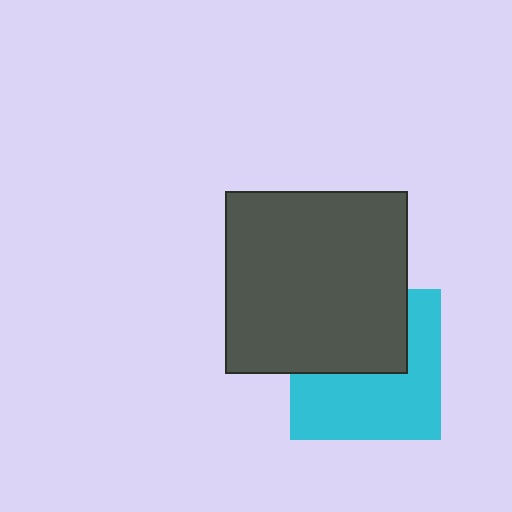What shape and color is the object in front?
The object in front is a dark gray square.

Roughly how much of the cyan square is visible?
About half of it is visible (roughly 57%).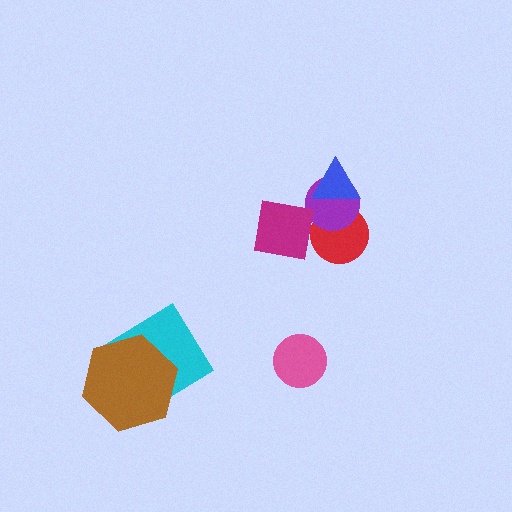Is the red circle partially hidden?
Yes, it is partially covered by another shape.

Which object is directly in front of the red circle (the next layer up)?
The purple circle is directly in front of the red circle.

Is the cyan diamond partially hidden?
Yes, it is partially covered by another shape.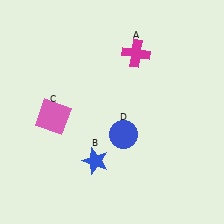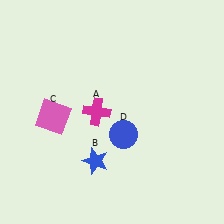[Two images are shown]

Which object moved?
The magenta cross (A) moved down.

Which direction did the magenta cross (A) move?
The magenta cross (A) moved down.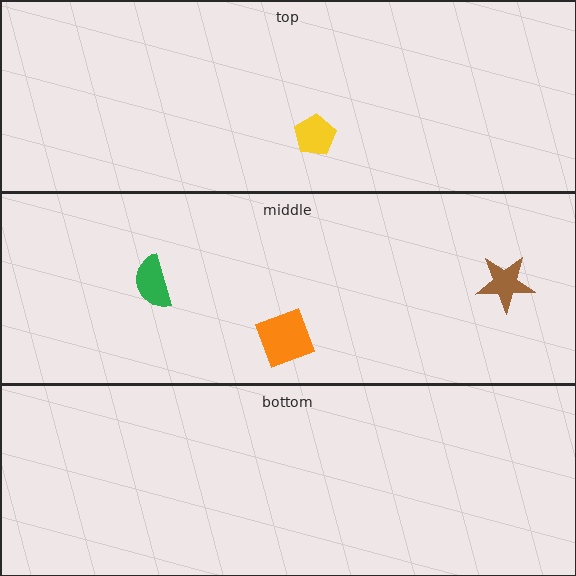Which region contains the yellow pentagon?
The top region.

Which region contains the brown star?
The middle region.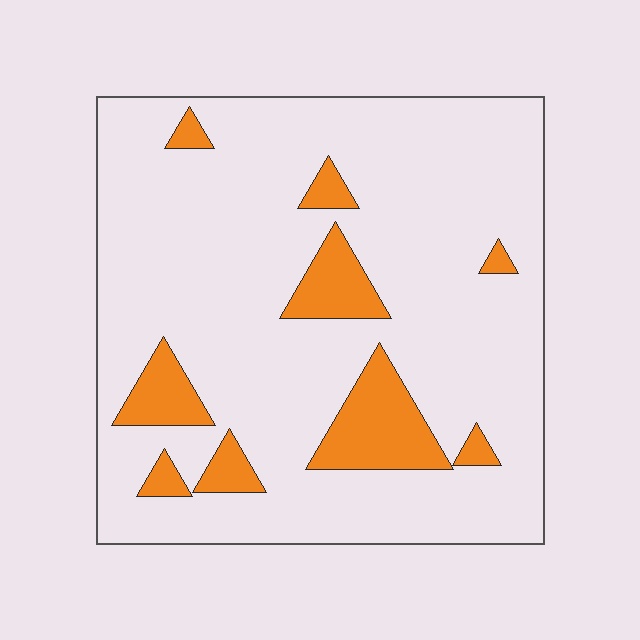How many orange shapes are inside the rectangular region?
9.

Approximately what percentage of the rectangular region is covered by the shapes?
Approximately 15%.